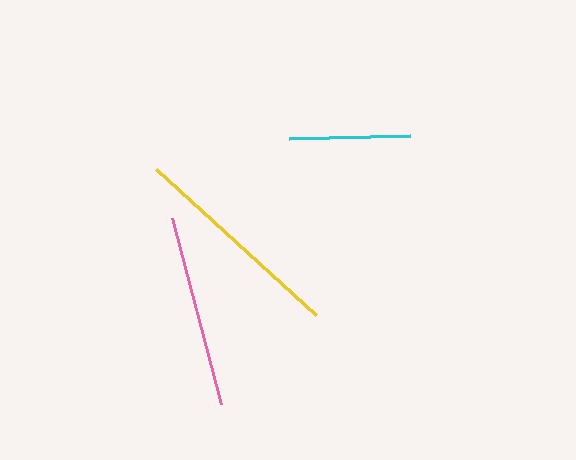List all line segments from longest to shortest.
From longest to shortest: yellow, pink, cyan.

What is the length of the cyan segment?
The cyan segment is approximately 121 pixels long.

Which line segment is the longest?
The yellow line is the longest at approximately 216 pixels.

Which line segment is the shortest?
The cyan line is the shortest at approximately 121 pixels.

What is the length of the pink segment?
The pink segment is approximately 192 pixels long.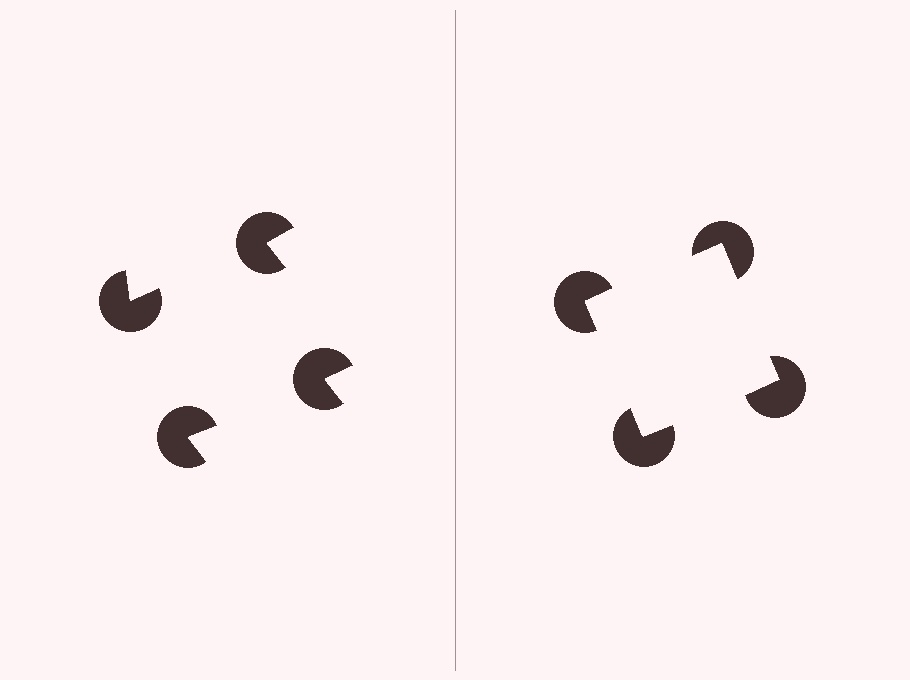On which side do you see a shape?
An illusory square appears on the right side. On the left side the wedge cuts are rotated, so no coherent shape forms.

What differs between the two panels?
The pac-man discs are positioned identically on both sides; only the wedge orientations differ. On the right they align to a square; on the left they are misaligned.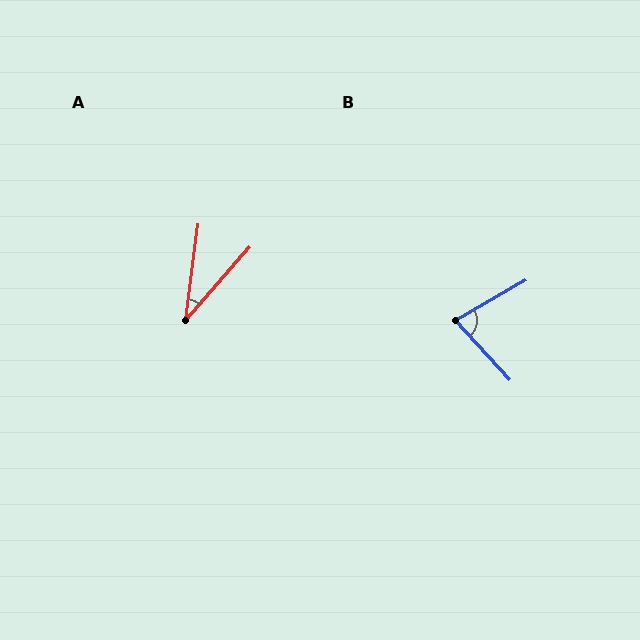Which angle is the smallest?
A, at approximately 34 degrees.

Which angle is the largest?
B, at approximately 77 degrees.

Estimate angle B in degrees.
Approximately 77 degrees.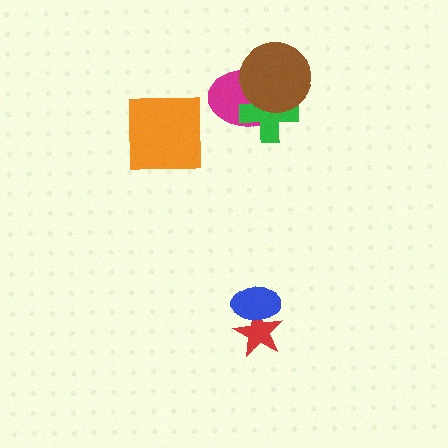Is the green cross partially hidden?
Yes, it is partially covered by another shape.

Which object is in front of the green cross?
The brown circle is in front of the green cross.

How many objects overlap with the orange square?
0 objects overlap with the orange square.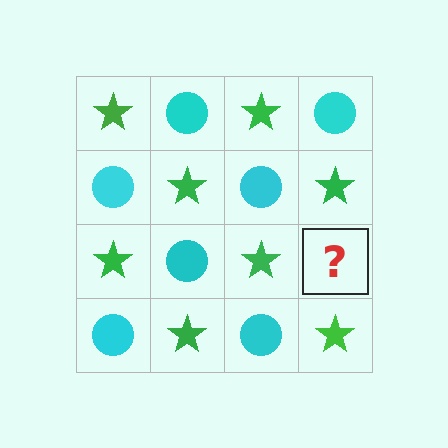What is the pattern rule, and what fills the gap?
The rule is that it alternates green star and cyan circle in a checkerboard pattern. The gap should be filled with a cyan circle.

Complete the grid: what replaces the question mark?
The question mark should be replaced with a cyan circle.